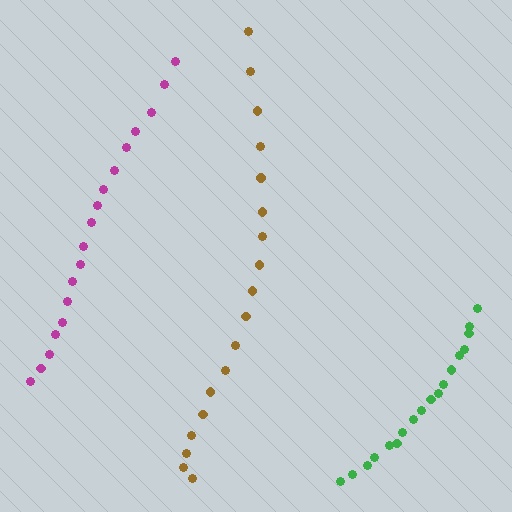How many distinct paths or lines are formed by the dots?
There are 3 distinct paths.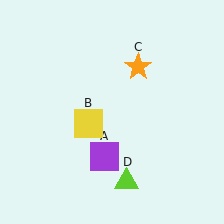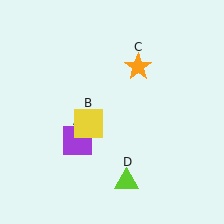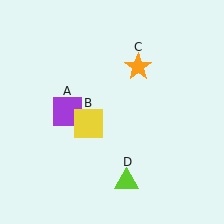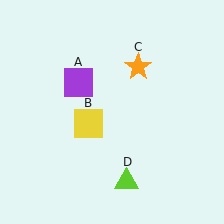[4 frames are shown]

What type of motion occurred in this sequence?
The purple square (object A) rotated clockwise around the center of the scene.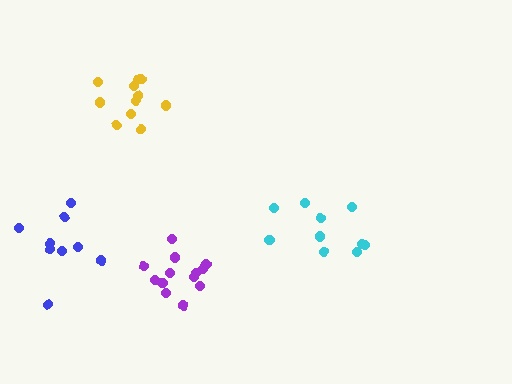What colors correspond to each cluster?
The clusters are colored: yellow, cyan, blue, purple.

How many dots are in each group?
Group 1: 11 dots, Group 2: 10 dots, Group 3: 9 dots, Group 4: 14 dots (44 total).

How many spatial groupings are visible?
There are 4 spatial groupings.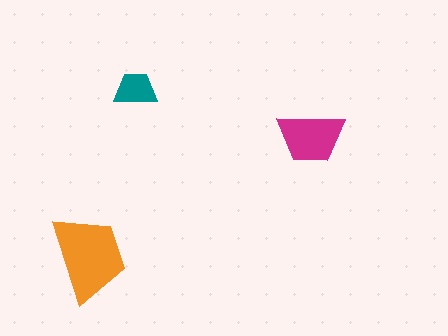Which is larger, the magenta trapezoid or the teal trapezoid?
The magenta one.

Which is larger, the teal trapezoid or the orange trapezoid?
The orange one.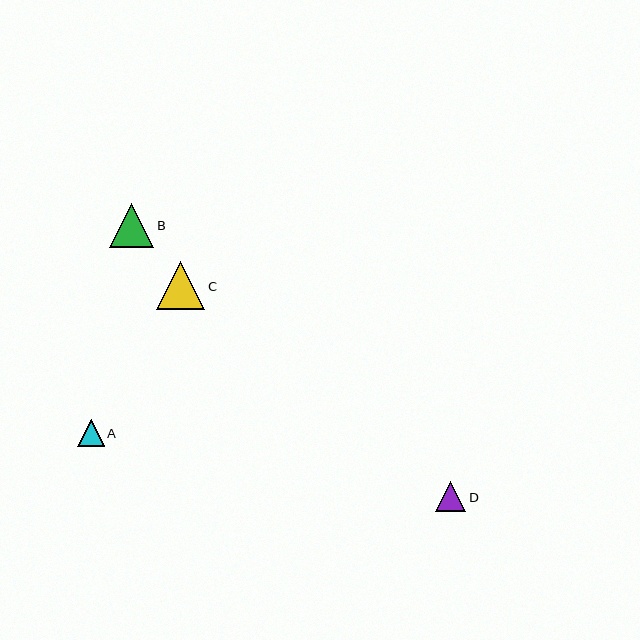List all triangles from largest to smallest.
From largest to smallest: C, B, D, A.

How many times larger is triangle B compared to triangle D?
Triangle B is approximately 1.5 times the size of triangle D.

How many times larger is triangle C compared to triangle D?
Triangle C is approximately 1.6 times the size of triangle D.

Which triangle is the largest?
Triangle C is the largest with a size of approximately 48 pixels.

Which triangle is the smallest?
Triangle A is the smallest with a size of approximately 26 pixels.